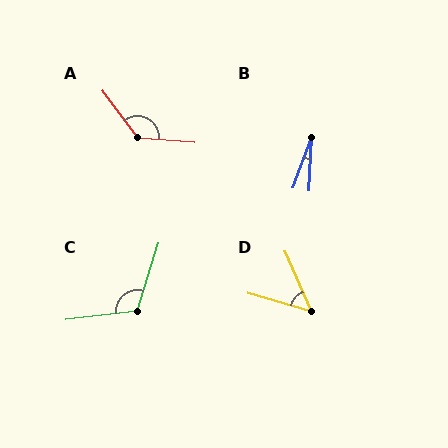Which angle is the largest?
A, at approximately 131 degrees.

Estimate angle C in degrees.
Approximately 114 degrees.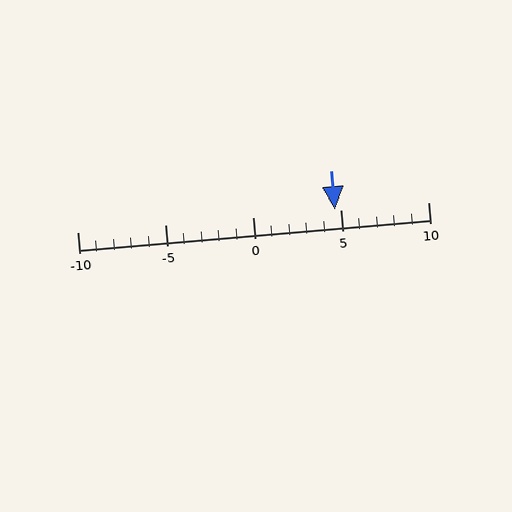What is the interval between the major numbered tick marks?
The major tick marks are spaced 5 units apart.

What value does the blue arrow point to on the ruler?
The blue arrow points to approximately 5.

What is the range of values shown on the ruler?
The ruler shows values from -10 to 10.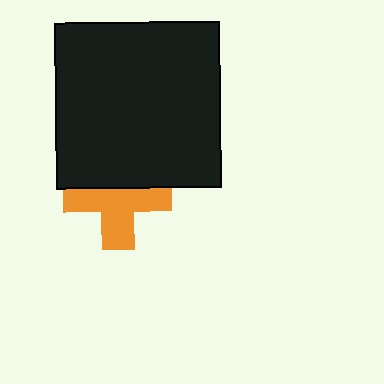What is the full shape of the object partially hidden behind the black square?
The partially hidden object is an orange cross.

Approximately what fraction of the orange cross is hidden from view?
Roughly 38% of the orange cross is hidden behind the black square.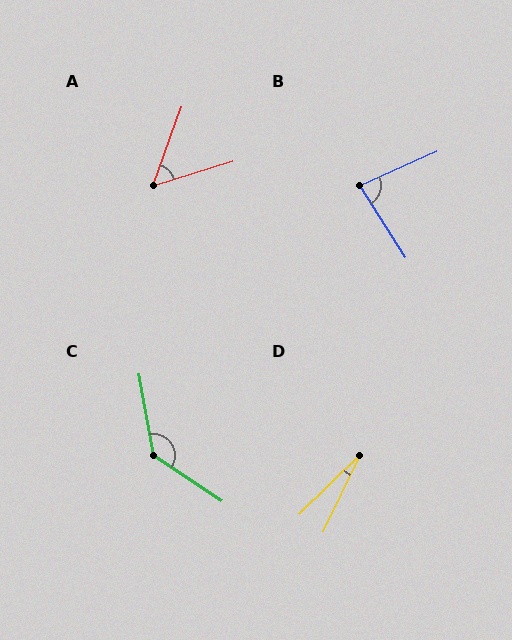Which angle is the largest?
C, at approximately 133 degrees.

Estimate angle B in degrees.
Approximately 81 degrees.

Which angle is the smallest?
D, at approximately 20 degrees.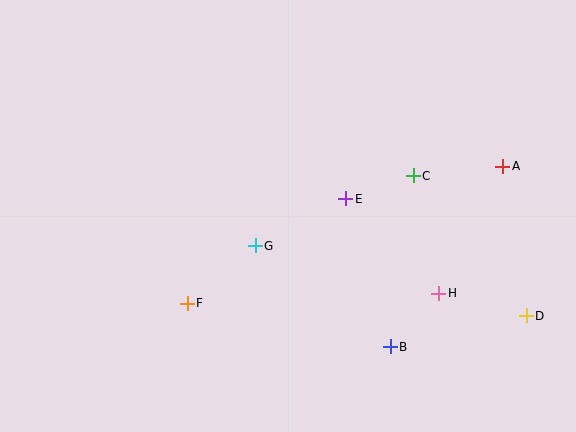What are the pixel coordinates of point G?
Point G is at (255, 246).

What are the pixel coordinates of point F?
Point F is at (187, 303).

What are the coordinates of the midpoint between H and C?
The midpoint between H and C is at (426, 235).